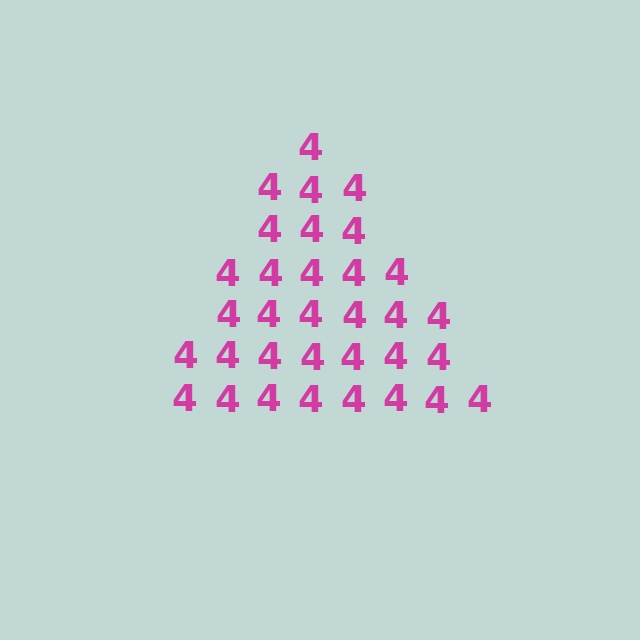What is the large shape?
The large shape is a triangle.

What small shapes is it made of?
It is made of small digit 4's.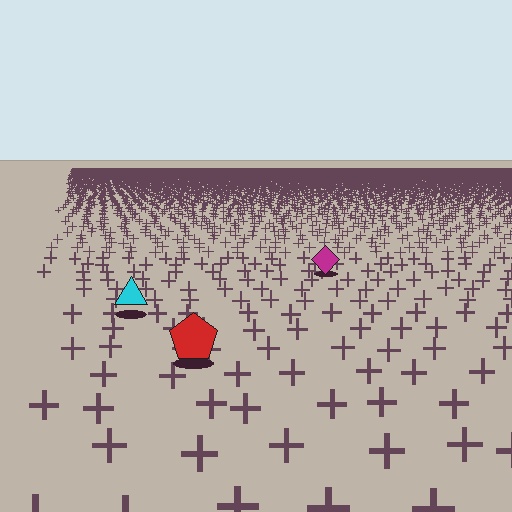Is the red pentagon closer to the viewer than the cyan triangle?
Yes. The red pentagon is closer — you can tell from the texture gradient: the ground texture is coarser near it.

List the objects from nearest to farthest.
From nearest to farthest: the red pentagon, the cyan triangle, the magenta diamond.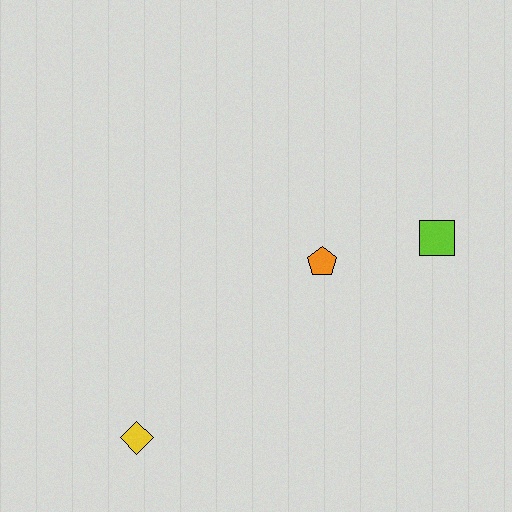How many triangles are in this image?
There are no triangles.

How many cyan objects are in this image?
There are no cyan objects.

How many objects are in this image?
There are 3 objects.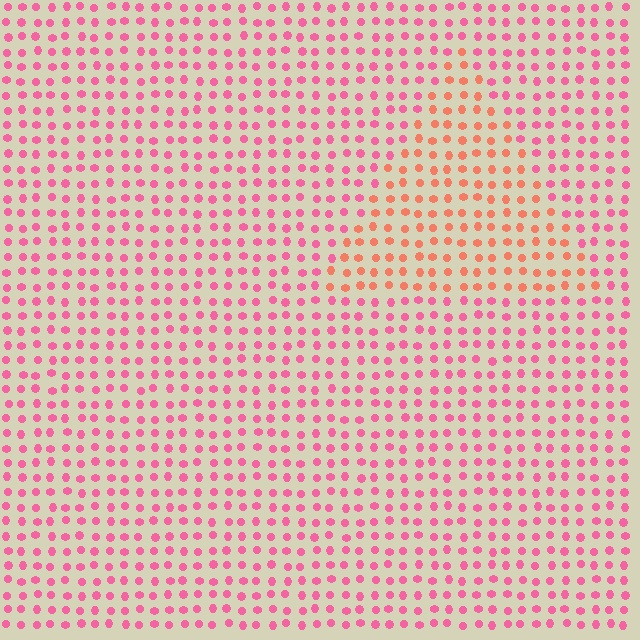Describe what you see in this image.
The image is filled with small pink elements in a uniform arrangement. A triangle-shaped region is visible where the elements are tinted to a slightly different hue, forming a subtle color boundary.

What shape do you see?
I see a triangle.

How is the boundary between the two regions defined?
The boundary is defined purely by a slight shift in hue (about 36 degrees). Spacing, size, and orientation are identical on both sides.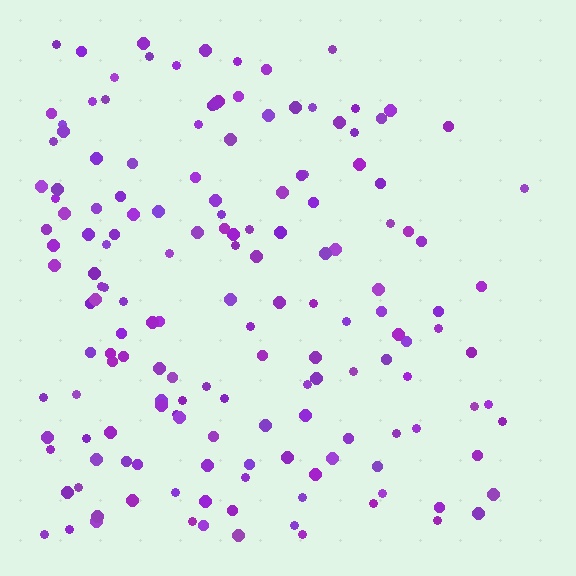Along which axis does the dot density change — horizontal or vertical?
Horizontal.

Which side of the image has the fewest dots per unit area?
The right.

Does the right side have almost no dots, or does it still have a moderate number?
Still a moderate number, just noticeably fewer than the left.